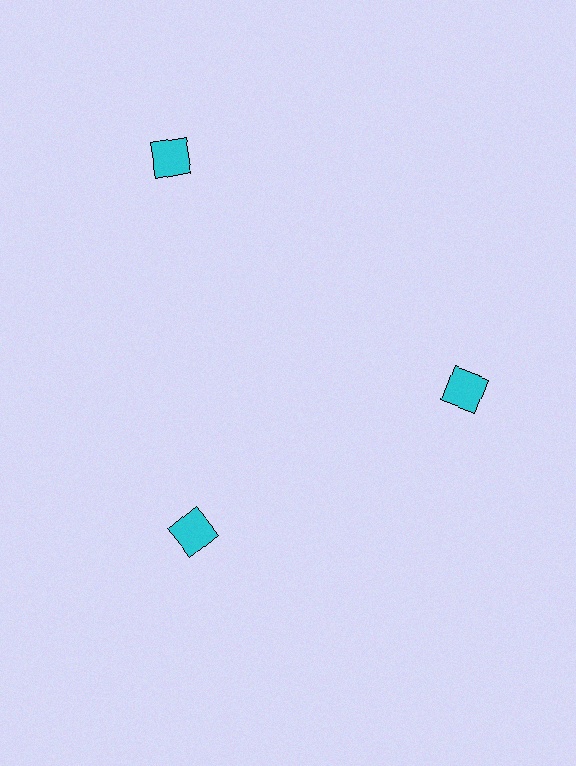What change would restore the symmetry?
The symmetry would be restored by moving it inward, back onto the ring so that all 3 squares sit at equal angles and equal distance from the center.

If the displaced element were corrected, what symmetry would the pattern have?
It would have 3-fold rotational symmetry — the pattern would map onto itself every 120 degrees.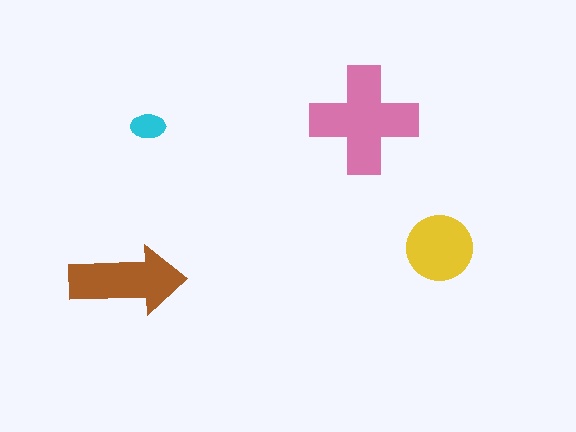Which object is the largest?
The pink cross.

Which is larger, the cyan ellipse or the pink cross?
The pink cross.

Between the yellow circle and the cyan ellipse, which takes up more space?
The yellow circle.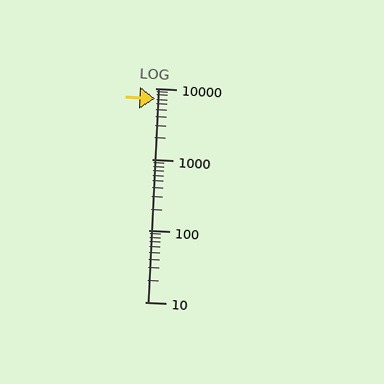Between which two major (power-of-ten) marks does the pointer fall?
The pointer is between 1000 and 10000.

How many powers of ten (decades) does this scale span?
The scale spans 3 decades, from 10 to 10000.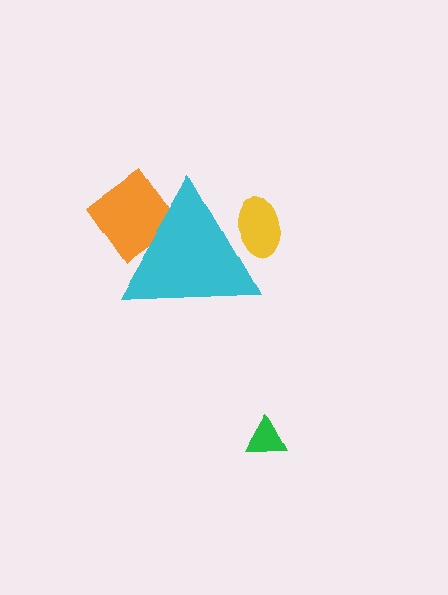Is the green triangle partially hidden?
No, the green triangle is fully visible.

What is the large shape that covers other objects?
A cyan triangle.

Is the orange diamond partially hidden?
Yes, the orange diamond is partially hidden behind the cyan triangle.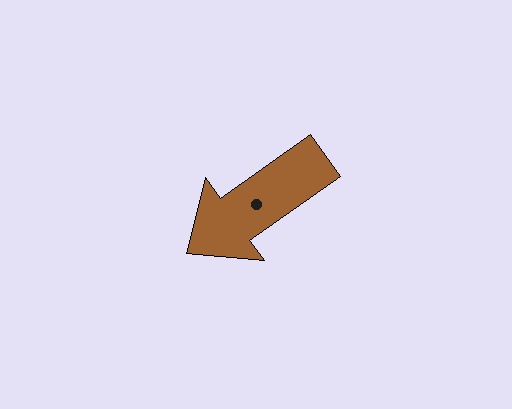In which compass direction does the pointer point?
Southwest.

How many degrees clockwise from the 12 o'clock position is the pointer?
Approximately 235 degrees.